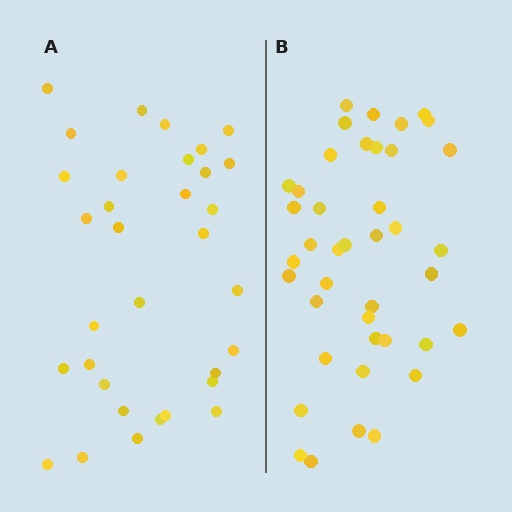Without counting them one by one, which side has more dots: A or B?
Region B (the right region) has more dots.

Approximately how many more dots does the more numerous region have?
Region B has roughly 8 or so more dots than region A.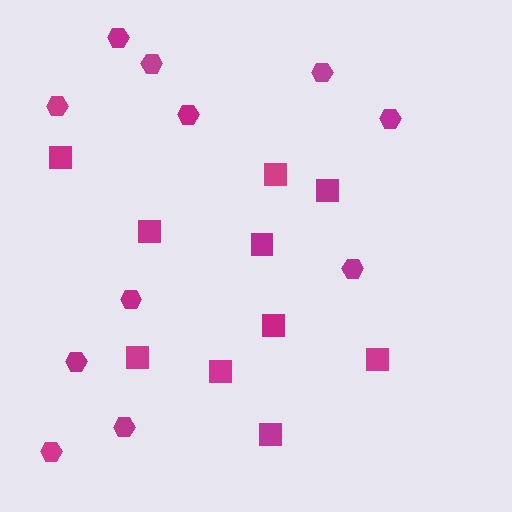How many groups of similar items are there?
There are 2 groups: one group of squares (10) and one group of hexagons (11).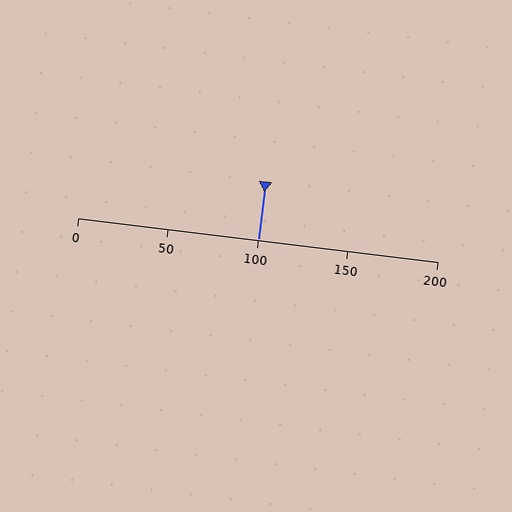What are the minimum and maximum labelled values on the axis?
The axis runs from 0 to 200.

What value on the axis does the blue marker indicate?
The marker indicates approximately 100.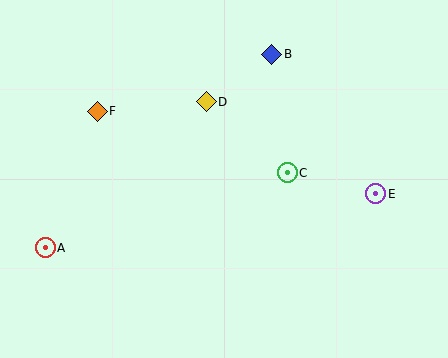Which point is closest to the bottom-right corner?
Point E is closest to the bottom-right corner.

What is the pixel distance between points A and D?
The distance between A and D is 217 pixels.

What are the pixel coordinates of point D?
Point D is at (206, 102).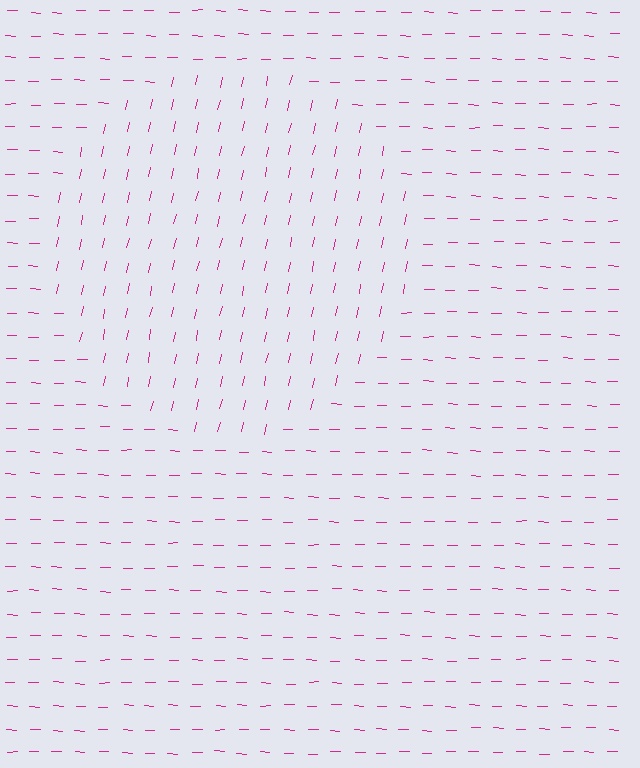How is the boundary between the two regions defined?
The boundary is defined purely by a change in line orientation (approximately 79 degrees difference). All lines are the same color and thickness.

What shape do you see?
I see a circle.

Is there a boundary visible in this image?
Yes, there is a texture boundary formed by a change in line orientation.